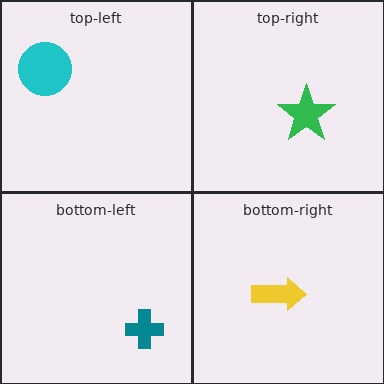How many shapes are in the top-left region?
1.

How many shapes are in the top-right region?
1.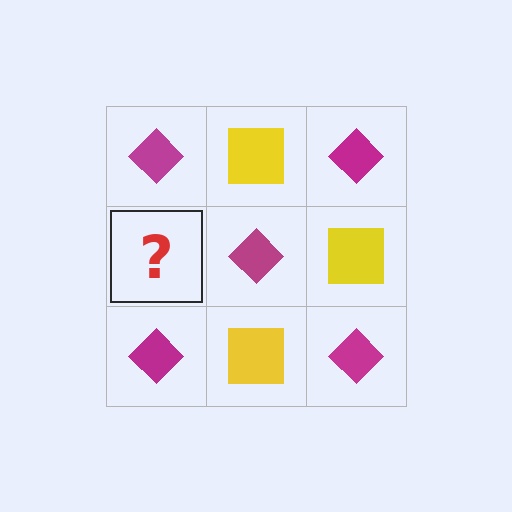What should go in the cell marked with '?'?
The missing cell should contain a yellow square.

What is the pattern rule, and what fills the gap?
The rule is that it alternates magenta diamond and yellow square in a checkerboard pattern. The gap should be filled with a yellow square.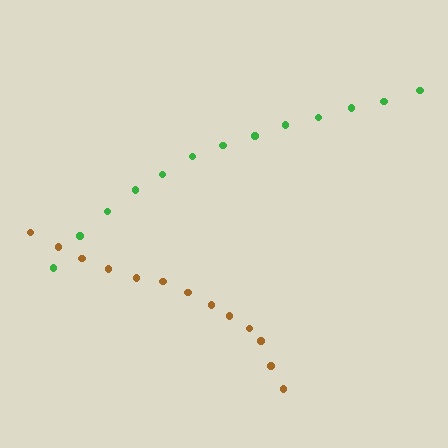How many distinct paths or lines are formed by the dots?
There are 2 distinct paths.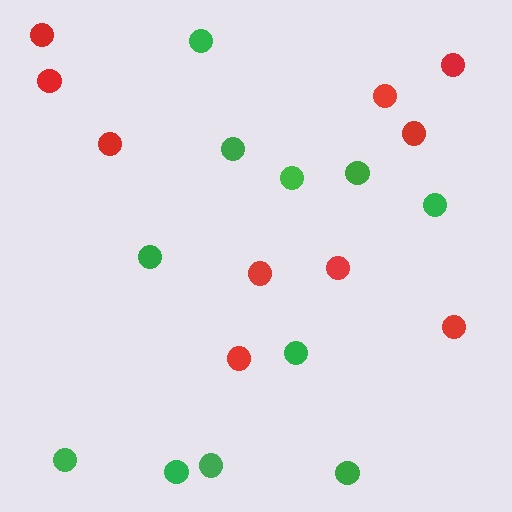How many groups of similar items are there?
There are 2 groups: one group of green circles (11) and one group of red circles (10).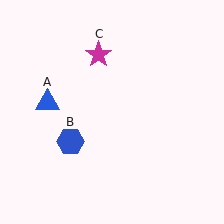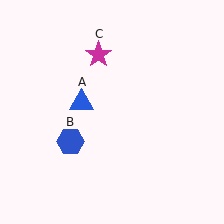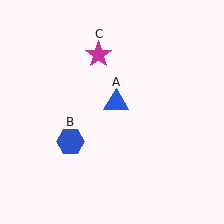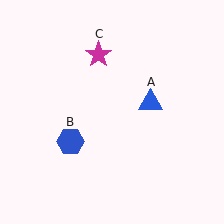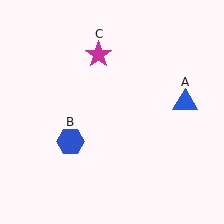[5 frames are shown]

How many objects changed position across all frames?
1 object changed position: blue triangle (object A).